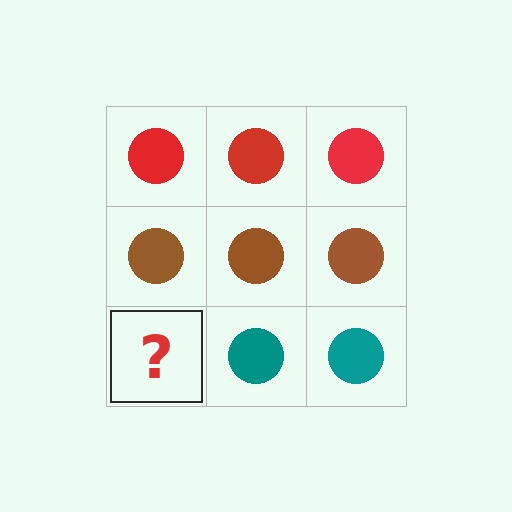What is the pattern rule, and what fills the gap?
The rule is that each row has a consistent color. The gap should be filled with a teal circle.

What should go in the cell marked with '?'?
The missing cell should contain a teal circle.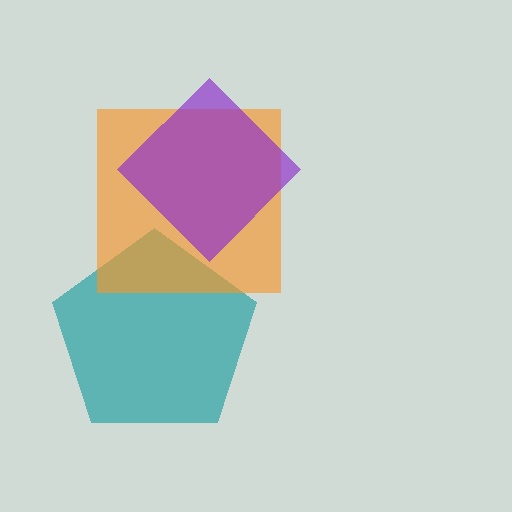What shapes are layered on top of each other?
The layered shapes are: a teal pentagon, an orange square, a purple diamond.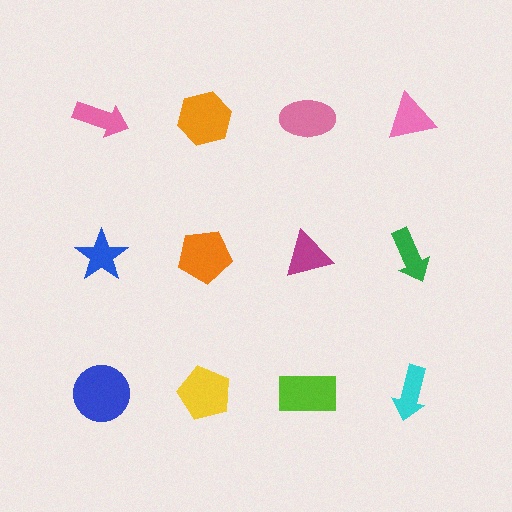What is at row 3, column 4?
A cyan arrow.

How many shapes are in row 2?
4 shapes.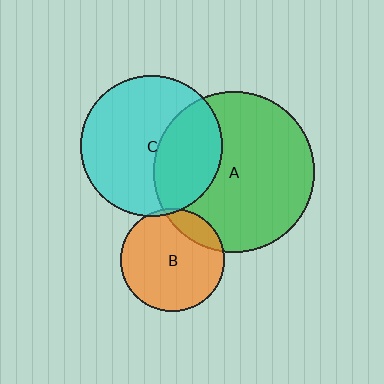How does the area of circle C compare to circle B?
Approximately 1.9 times.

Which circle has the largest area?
Circle A (green).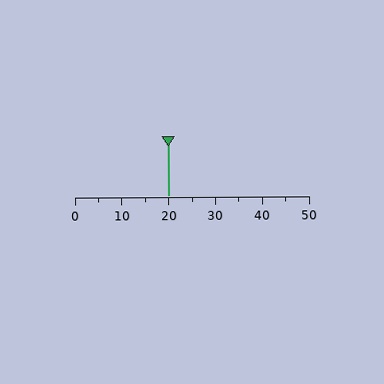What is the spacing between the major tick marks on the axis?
The major ticks are spaced 10 apart.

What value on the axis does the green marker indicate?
The marker indicates approximately 20.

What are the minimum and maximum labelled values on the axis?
The axis runs from 0 to 50.